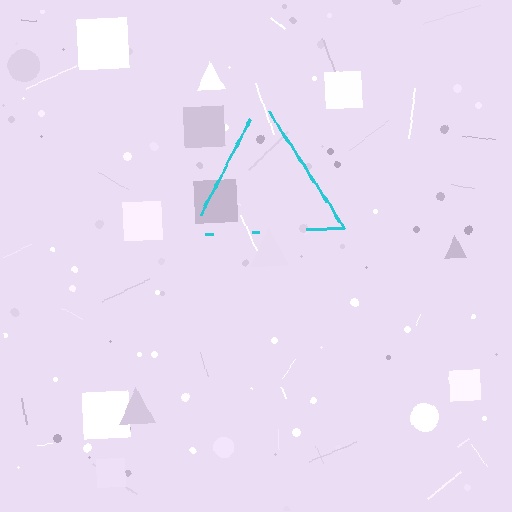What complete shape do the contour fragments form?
The contour fragments form a triangle.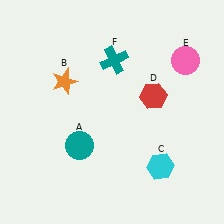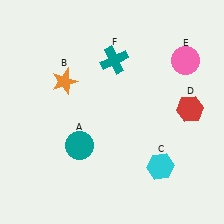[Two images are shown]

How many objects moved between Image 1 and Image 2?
1 object moved between the two images.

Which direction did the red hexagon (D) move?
The red hexagon (D) moved right.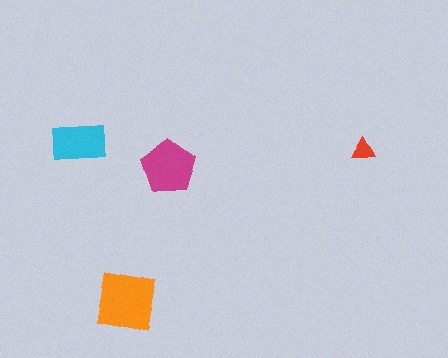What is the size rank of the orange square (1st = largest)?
1st.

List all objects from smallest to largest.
The red triangle, the cyan rectangle, the magenta pentagon, the orange square.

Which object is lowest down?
The orange square is bottommost.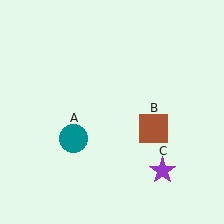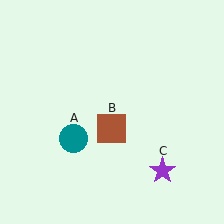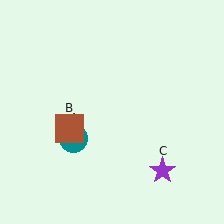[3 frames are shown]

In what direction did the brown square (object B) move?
The brown square (object B) moved left.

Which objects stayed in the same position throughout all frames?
Teal circle (object A) and purple star (object C) remained stationary.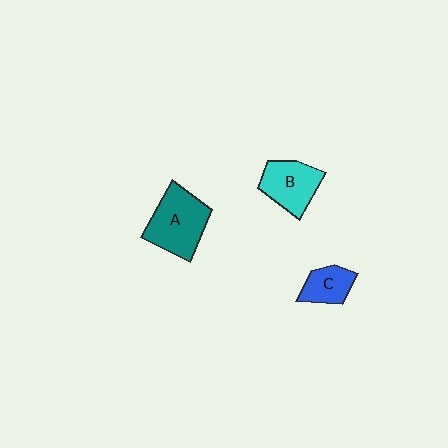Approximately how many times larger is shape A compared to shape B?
Approximately 1.3 times.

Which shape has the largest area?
Shape A (teal).